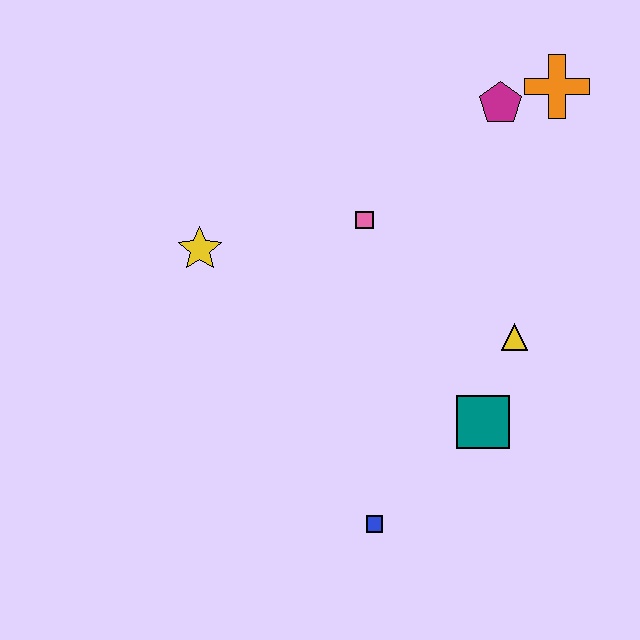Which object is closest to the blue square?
The teal square is closest to the blue square.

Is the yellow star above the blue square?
Yes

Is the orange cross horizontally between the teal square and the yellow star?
No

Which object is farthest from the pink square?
The blue square is farthest from the pink square.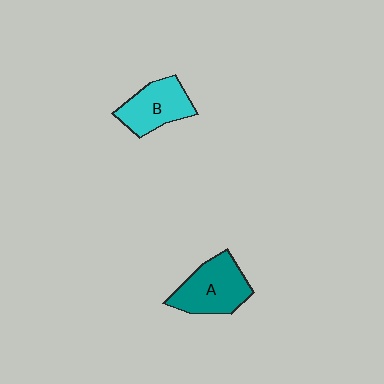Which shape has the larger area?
Shape A (teal).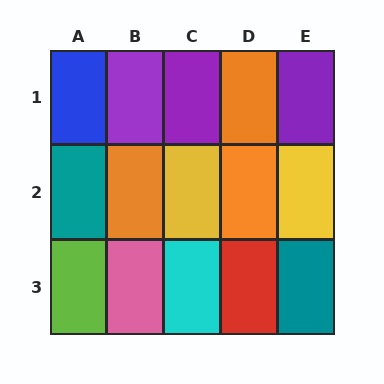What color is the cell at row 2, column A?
Teal.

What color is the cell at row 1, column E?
Purple.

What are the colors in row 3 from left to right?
Lime, pink, cyan, red, teal.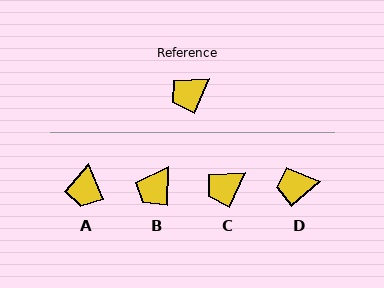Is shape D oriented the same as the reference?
No, it is off by about 24 degrees.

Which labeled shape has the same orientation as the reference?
C.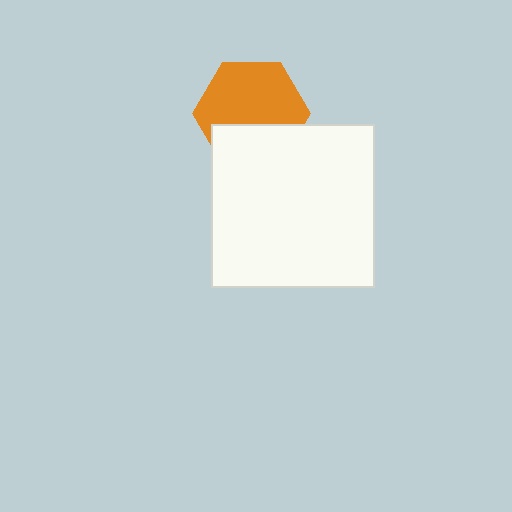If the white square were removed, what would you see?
You would see the complete orange hexagon.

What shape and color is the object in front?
The object in front is a white square.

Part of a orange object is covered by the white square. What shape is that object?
It is a hexagon.